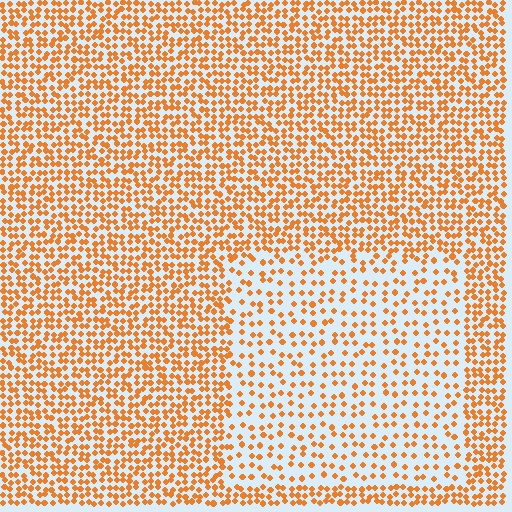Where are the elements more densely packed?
The elements are more densely packed outside the rectangle boundary.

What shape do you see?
I see a rectangle.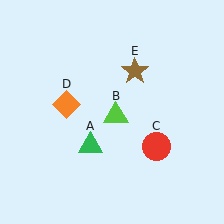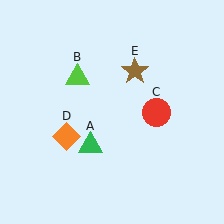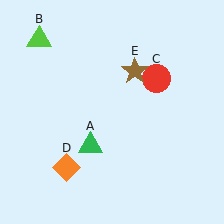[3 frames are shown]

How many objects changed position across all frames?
3 objects changed position: lime triangle (object B), red circle (object C), orange diamond (object D).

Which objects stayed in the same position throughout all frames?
Green triangle (object A) and brown star (object E) remained stationary.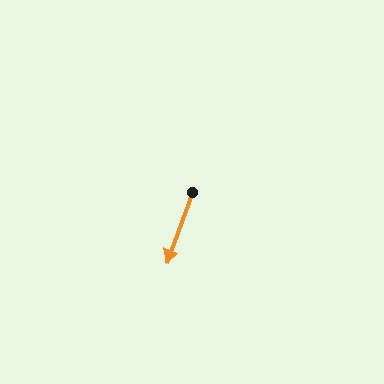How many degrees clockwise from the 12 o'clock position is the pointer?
Approximately 200 degrees.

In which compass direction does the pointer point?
South.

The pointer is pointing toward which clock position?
Roughly 7 o'clock.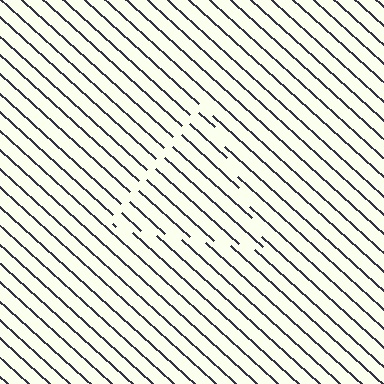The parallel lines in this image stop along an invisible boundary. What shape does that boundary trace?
An illusory triangle. The interior of the shape contains the same grating, shifted by half a period — the contour is defined by the phase discontinuity where line-ends from the inner and outer gratings abut.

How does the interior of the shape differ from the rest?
The interior of the shape contains the same grating, shifted by half a period — the contour is defined by the phase discontinuity where line-ends from the inner and outer gratings abut.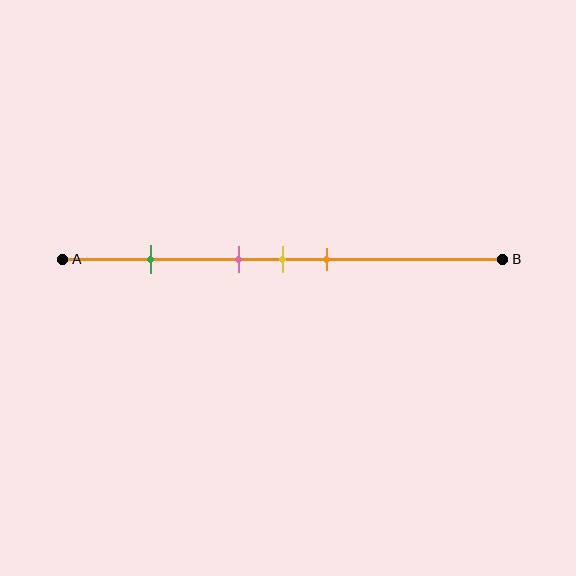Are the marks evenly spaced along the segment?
No, the marks are not evenly spaced.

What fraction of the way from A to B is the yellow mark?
The yellow mark is approximately 50% (0.5) of the way from A to B.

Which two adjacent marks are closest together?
The pink and yellow marks are the closest adjacent pair.